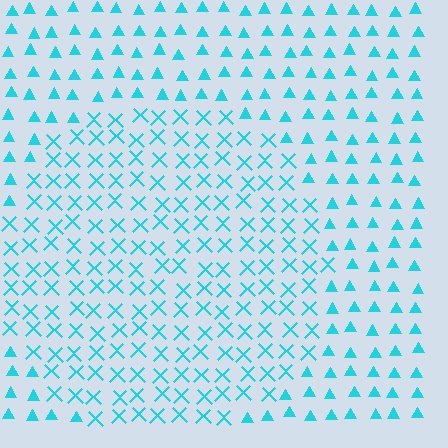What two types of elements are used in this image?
The image uses X marks inside the circle region and triangles outside it.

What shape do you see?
I see a circle.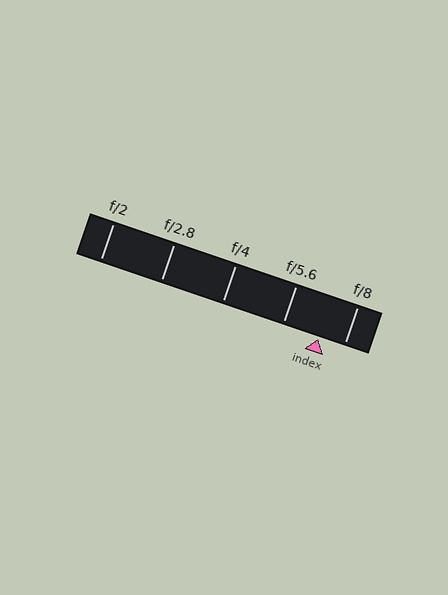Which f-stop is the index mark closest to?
The index mark is closest to f/8.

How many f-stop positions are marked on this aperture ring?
There are 5 f-stop positions marked.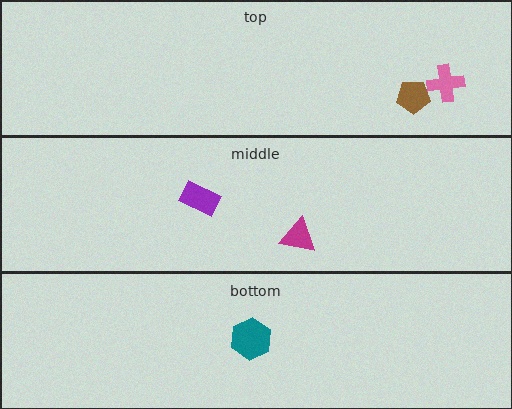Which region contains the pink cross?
The top region.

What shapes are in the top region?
The pink cross, the brown pentagon.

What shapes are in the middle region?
The purple rectangle, the magenta triangle.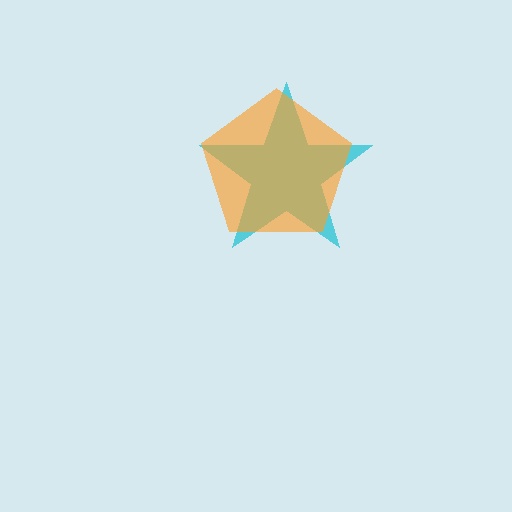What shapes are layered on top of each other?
The layered shapes are: a cyan star, an orange pentagon.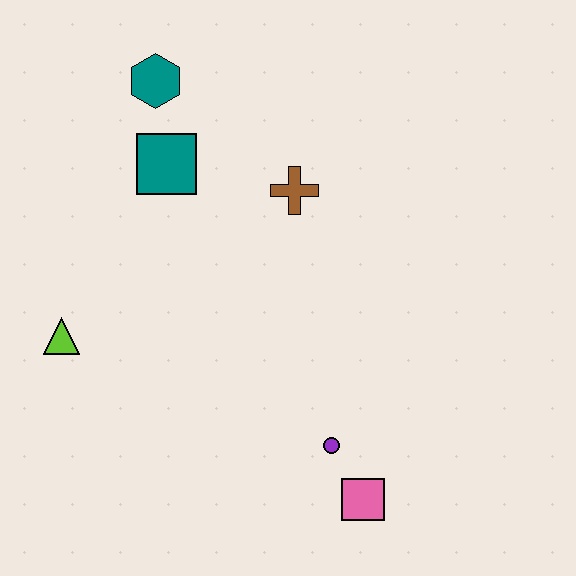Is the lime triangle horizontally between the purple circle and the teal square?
No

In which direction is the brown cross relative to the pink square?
The brown cross is above the pink square.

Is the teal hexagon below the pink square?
No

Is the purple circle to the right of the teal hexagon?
Yes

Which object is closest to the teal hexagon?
The teal square is closest to the teal hexagon.